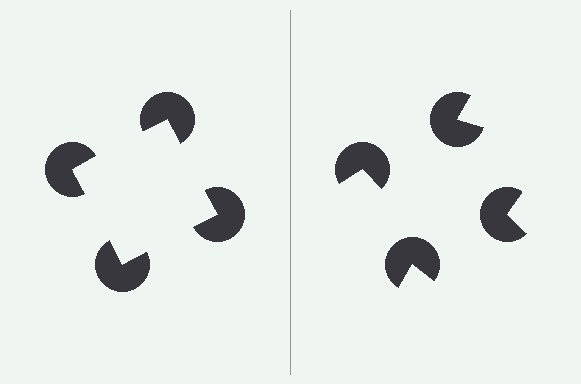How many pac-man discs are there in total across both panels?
8 — 4 on each side.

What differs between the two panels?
The pac-man discs are positioned identically on both sides; only the wedge orientations differ. On the left they align to a square; on the right they are misaligned.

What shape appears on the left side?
An illusory square.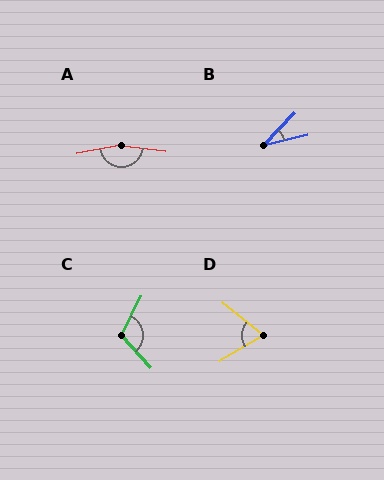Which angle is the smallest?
B, at approximately 33 degrees.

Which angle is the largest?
A, at approximately 162 degrees.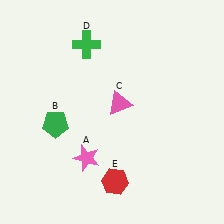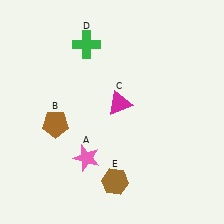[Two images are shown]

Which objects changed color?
B changed from green to brown. C changed from pink to magenta. E changed from red to brown.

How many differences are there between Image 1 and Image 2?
There are 3 differences between the two images.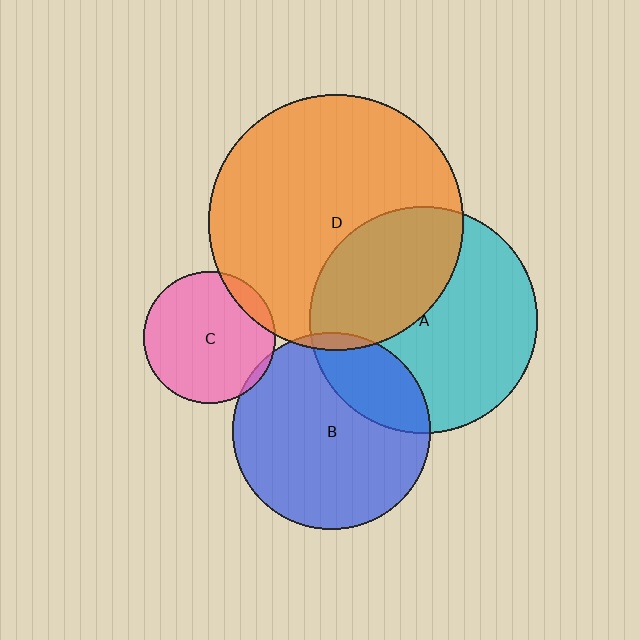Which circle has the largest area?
Circle D (orange).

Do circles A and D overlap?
Yes.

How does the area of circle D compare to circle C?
Approximately 3.8 times.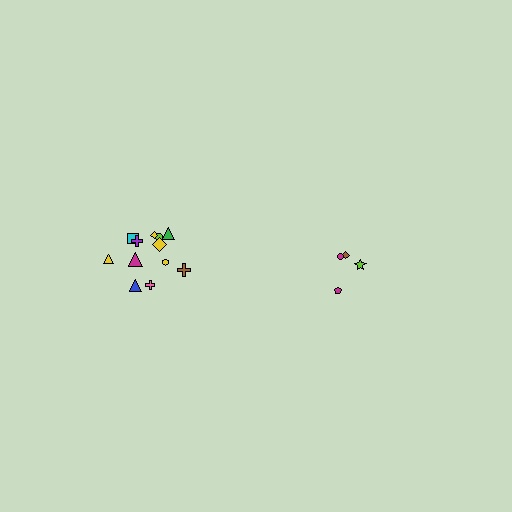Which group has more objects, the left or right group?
The left group.